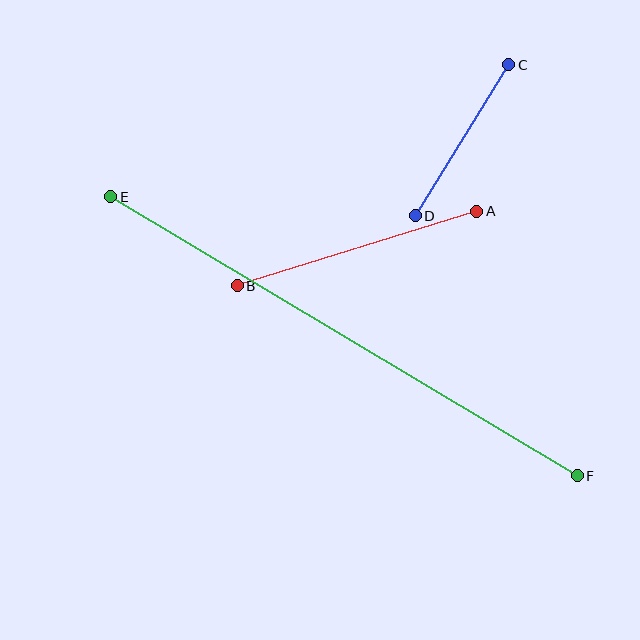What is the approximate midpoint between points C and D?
The midpoint is at approximately (462, 140) pixels.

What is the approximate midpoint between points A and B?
The midpoint is at approximately (357, 249) pixels.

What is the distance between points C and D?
The distance is approximately 178 pixels.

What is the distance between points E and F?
The distance is approximately 544 pixels.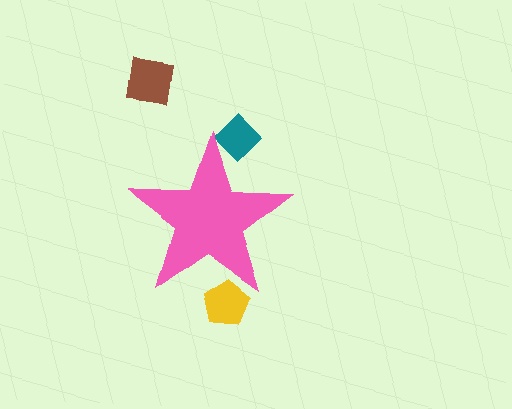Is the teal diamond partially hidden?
Yes, the teal diamond is partially hidden behind the pink star.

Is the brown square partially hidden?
No, the brown square is fully visible.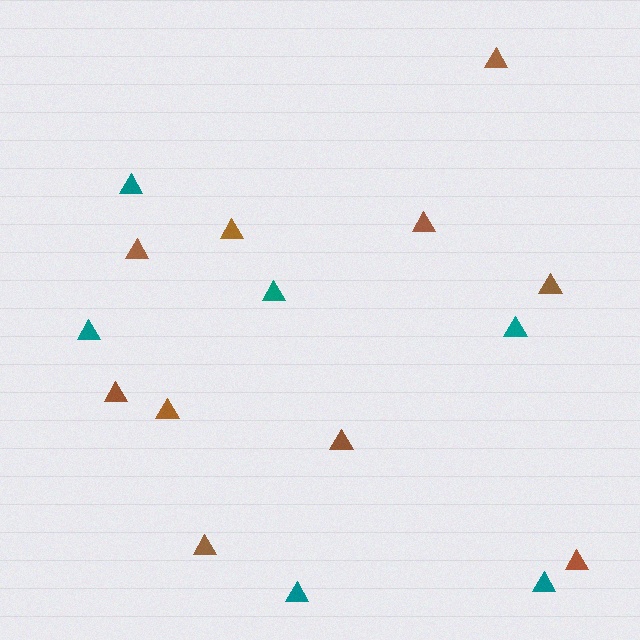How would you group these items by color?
There are 2 groups: one group of teal triangles (6) and one group of brown triangles (10).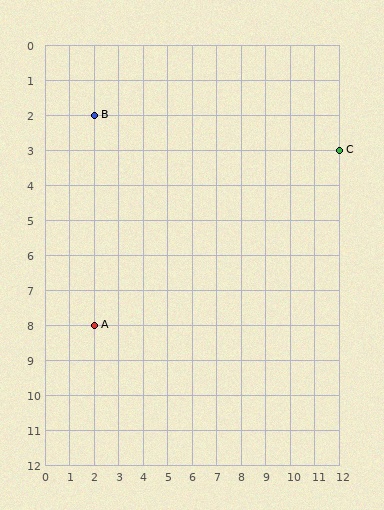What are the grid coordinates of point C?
Point C is at grid coordinates (12, 3).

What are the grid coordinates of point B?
Point B is at grid coordinates (2, 2).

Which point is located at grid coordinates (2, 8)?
Point A is at (2, 8).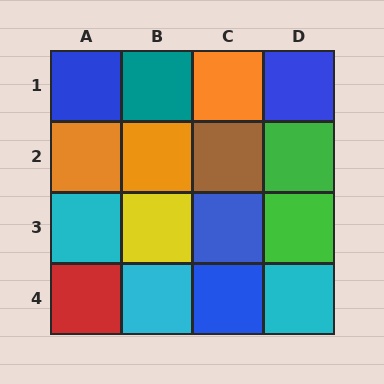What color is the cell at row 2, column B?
Orange.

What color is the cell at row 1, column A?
Blue.